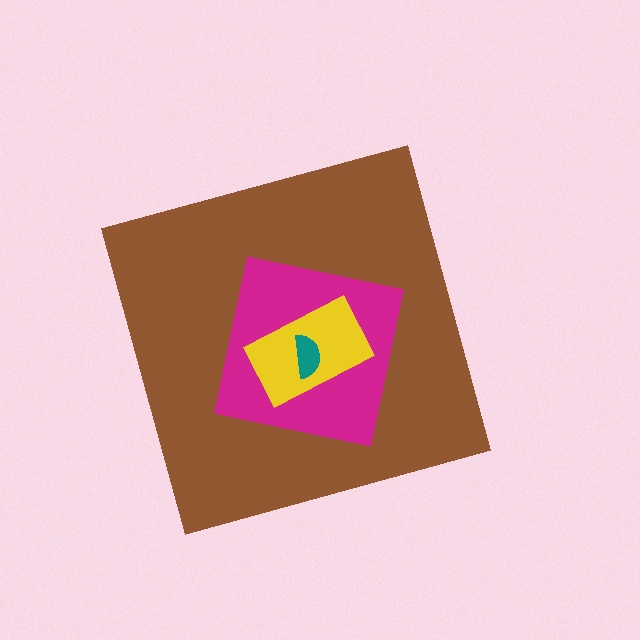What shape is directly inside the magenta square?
The yellow rectangle.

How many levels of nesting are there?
4.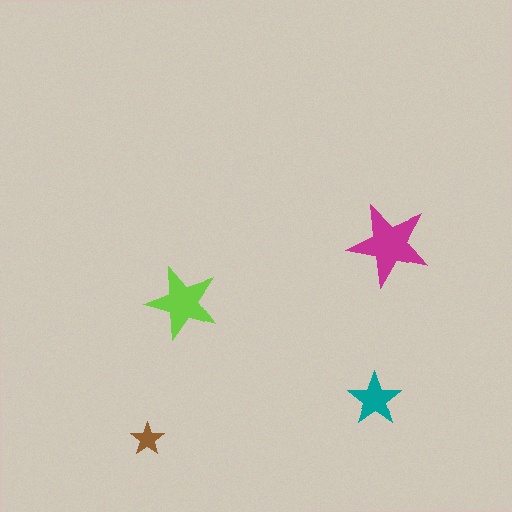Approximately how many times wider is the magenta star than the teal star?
About 1.5 times wider.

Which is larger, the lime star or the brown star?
The lime one.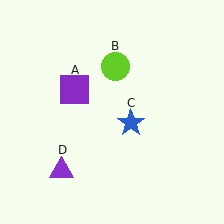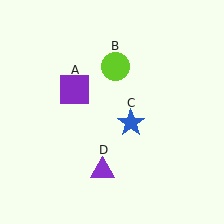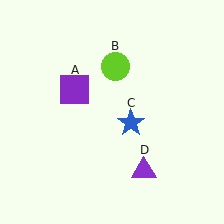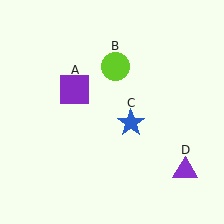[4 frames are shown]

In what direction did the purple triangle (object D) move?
The purple triangle (object D) moved right.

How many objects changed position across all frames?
1 object changed position: purple triangle (object D).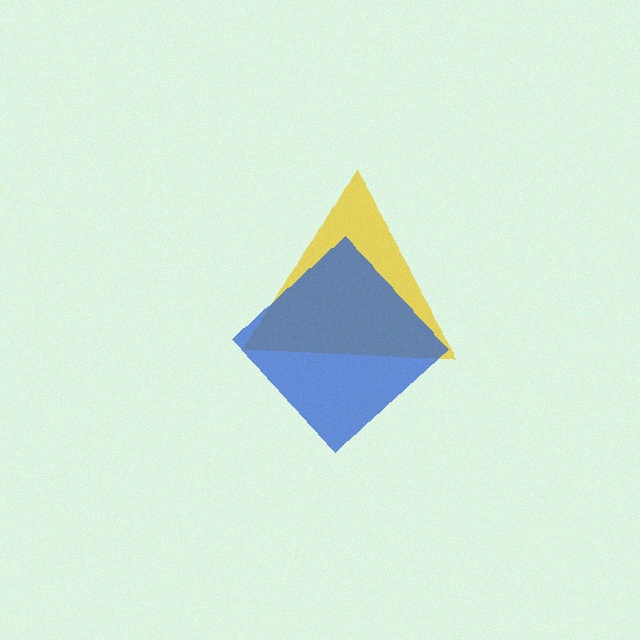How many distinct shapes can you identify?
There are 2 distinct shapes: a yellow triangle, a blue diamond.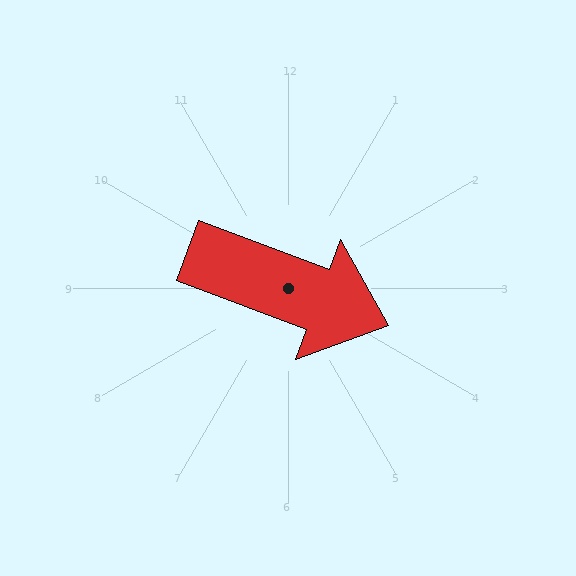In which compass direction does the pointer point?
East.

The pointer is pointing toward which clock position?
Roughly 4 o'clock.